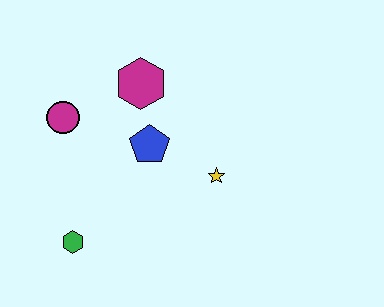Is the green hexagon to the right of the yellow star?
No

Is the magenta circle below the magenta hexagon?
Yes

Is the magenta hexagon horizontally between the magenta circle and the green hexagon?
No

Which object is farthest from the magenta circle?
The yellow star is farthest from the magenta circle.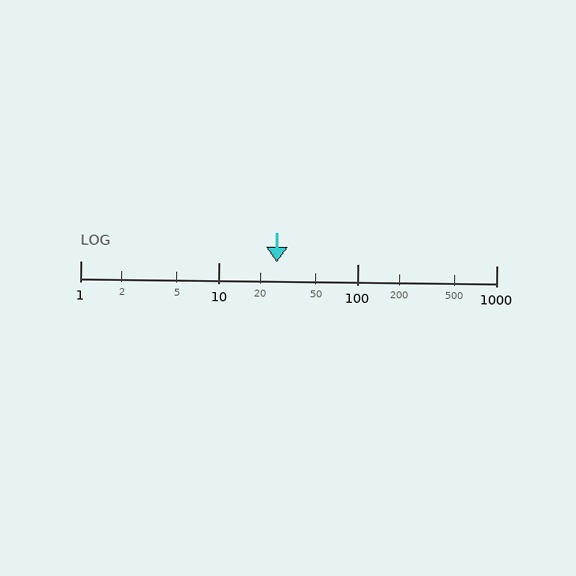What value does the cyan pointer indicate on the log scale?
The pointer indicates approximately 26.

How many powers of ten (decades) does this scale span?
The scale spans 3 decades, from 1 to 1000.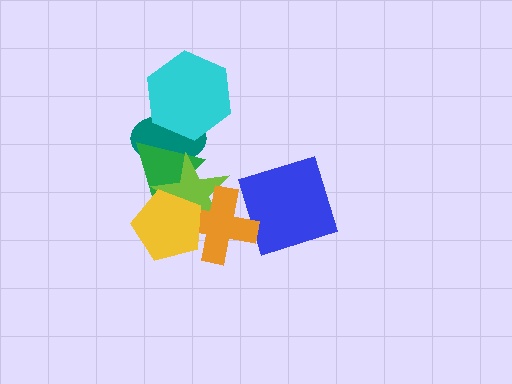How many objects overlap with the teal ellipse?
3 objects overlap with the teal ellipse.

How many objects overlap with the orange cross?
2 objects overlap with the orange cross.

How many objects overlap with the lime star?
4 objects overlap with the lime star.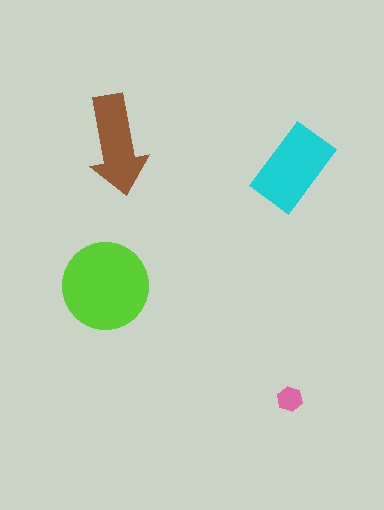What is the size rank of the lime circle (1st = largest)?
1st.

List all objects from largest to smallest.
The lime circle, the cyan rectangle, the brown arrow, the pink hexagon.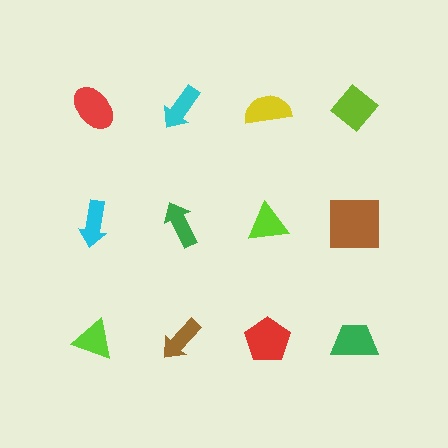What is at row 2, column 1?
A cyan arrow.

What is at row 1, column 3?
A yellow semicircle.